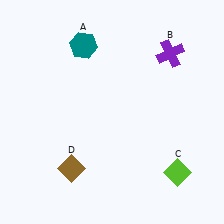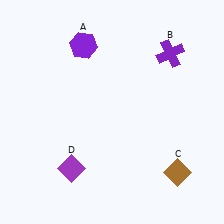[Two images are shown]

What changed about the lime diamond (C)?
In Image 1, C is lime. In Image 2, it changed to brown.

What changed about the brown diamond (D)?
In Image 1, D is brown. In Image 2, it changed to purple.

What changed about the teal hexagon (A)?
In Image 1, A is teal. In Image 2, it changed to purple.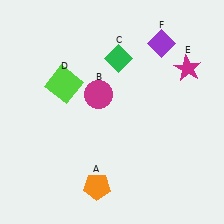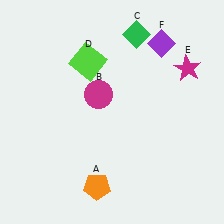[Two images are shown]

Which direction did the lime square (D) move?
The lime square (D) moved right.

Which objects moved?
The objects that moved are: the green diamond (C), the lime square (D).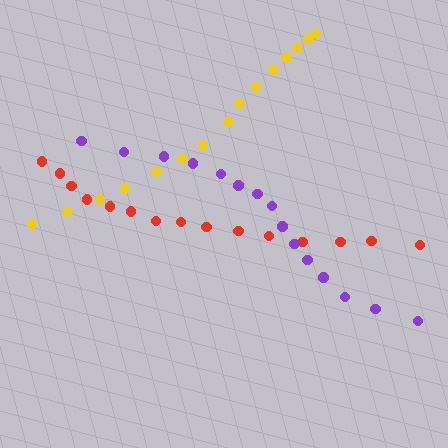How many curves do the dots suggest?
There are 3 distinct paths.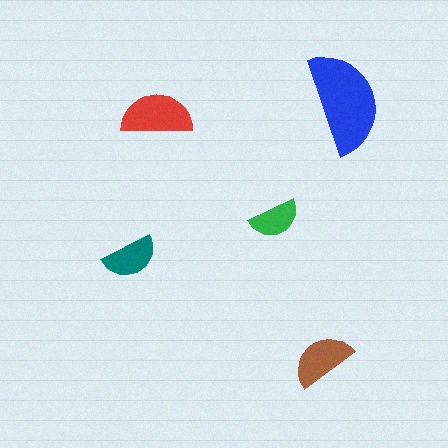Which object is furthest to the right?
The blue semicircle is rightmost.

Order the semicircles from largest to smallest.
the blue one, the red one, the brown one, the teal one, the green one.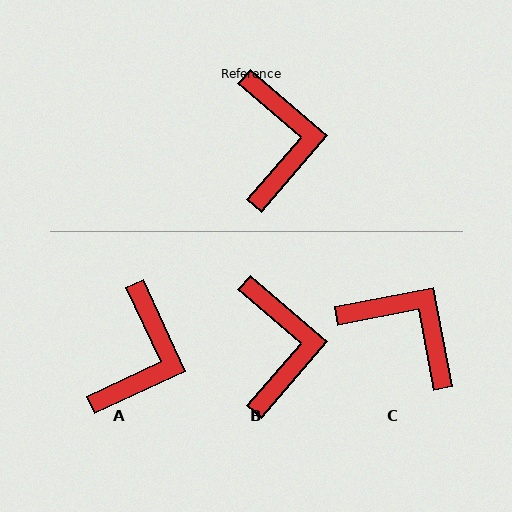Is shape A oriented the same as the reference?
No, it is off by about 24 degrees.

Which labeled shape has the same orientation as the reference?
B.